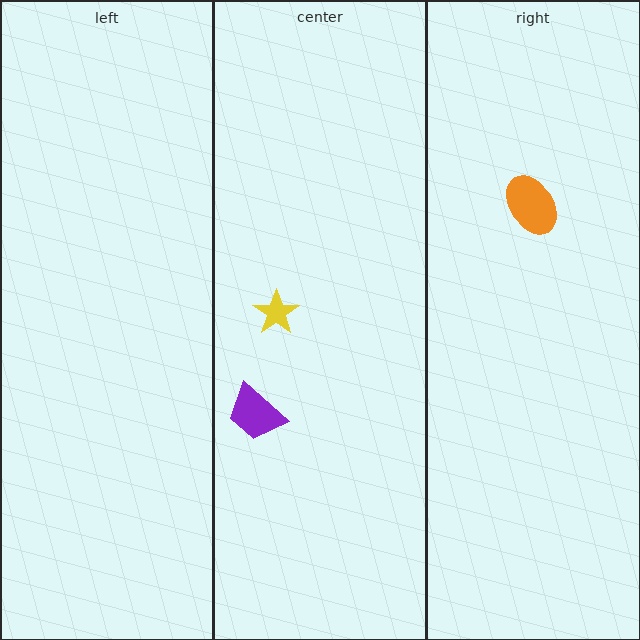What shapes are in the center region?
The purple trapezoid, the yellow star.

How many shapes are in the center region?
2.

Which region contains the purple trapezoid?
The center region.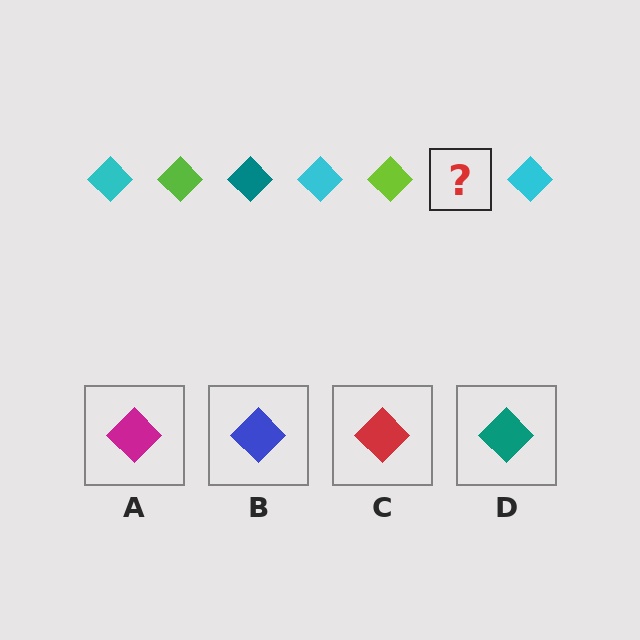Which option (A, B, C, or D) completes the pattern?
D.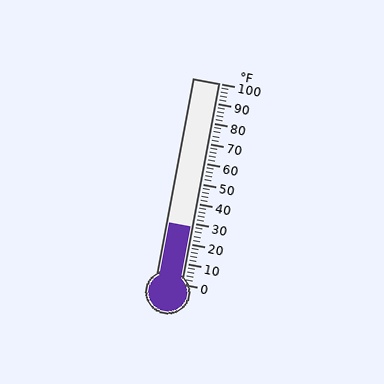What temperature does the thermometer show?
The thermometer shows approximately 28°F.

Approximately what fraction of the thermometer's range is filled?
The thermometer is filled to approximately 30% of its range.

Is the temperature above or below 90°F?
The temperature is below 90°F.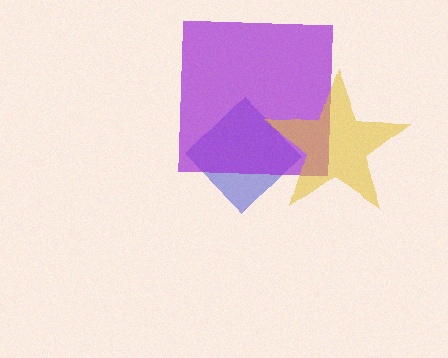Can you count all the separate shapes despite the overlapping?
Yes, there are 3 separate shapes.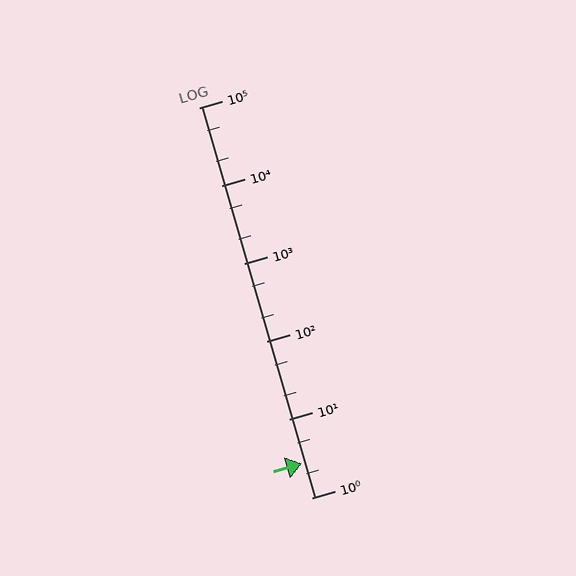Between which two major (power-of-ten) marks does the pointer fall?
The pointer is between 1 and 10.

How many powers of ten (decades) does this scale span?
The scale spans 5 decades, from 1 to 100000.